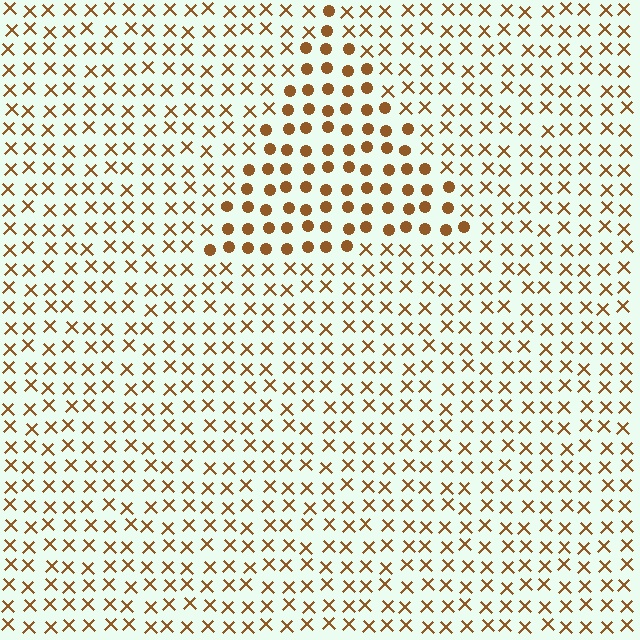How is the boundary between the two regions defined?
The boundary is defined by a change in element shape: circles inside vs. X marks outside. All elements share the same color and spacing.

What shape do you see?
I see a triangle.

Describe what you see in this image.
The image is filled with small brown elements arranged in a uniform grid. A triangle-shaped region contains circles, while the surrounding area contains X marks. The boundary is defined purely by the change in element shape.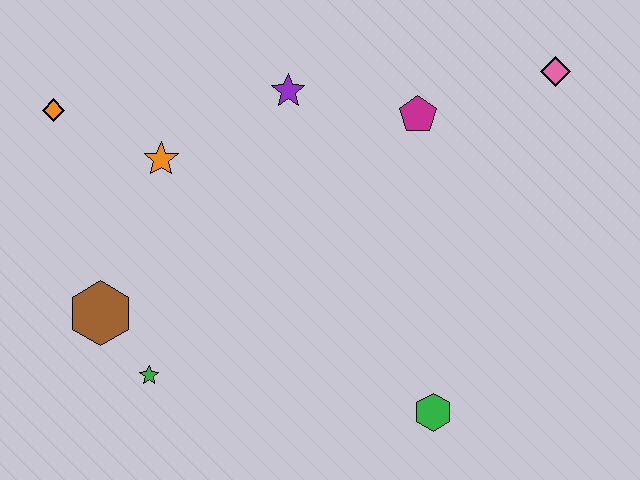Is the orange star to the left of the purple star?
Yes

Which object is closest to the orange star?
The orange diamond is closest to the orange star.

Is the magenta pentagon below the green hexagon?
No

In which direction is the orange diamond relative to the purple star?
The orange diamond is to the left of the purple star.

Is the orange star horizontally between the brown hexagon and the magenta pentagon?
Yes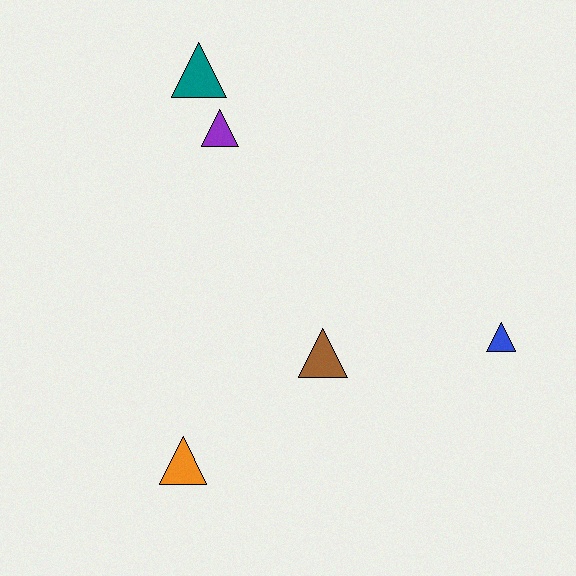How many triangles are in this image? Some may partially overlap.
There are 5 triangles.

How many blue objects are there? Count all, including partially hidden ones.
There is 1 blue object.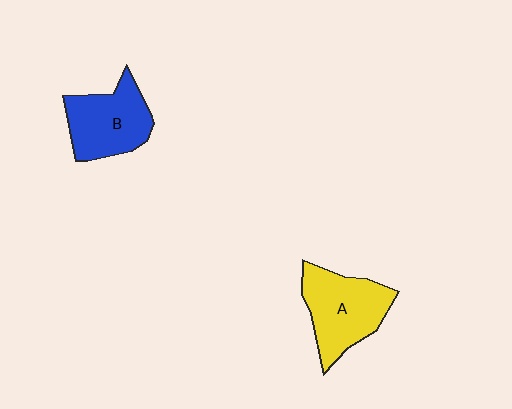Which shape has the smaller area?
Shape B (blue).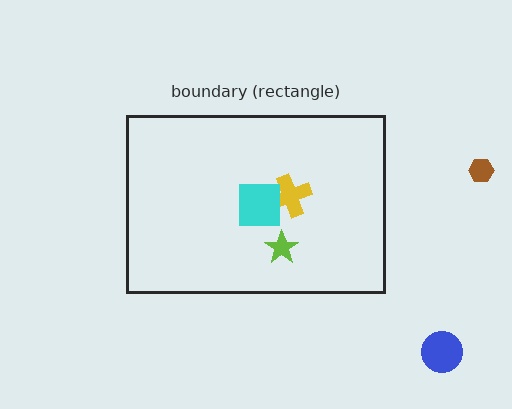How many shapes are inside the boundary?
3 inside, 2 outside.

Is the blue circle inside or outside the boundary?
Outside.